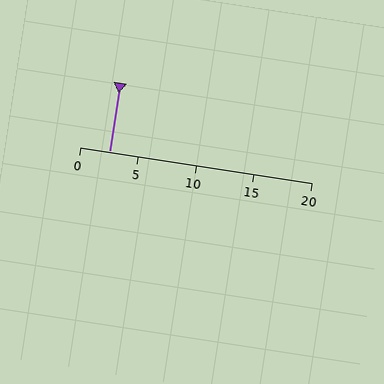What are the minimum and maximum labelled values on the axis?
The axis runs from 0 to 20.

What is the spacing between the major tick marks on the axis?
The major ticks are spaced 5 apart.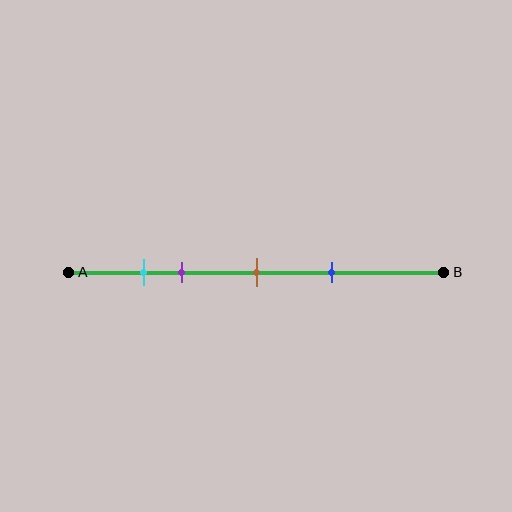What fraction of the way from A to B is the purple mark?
The purple mark is approximately 30% (0.3) of the way from A to B.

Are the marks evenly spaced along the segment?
No, the marks are not evenly spaced.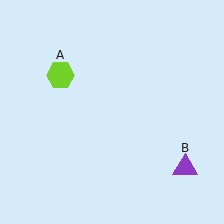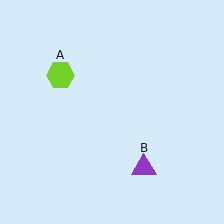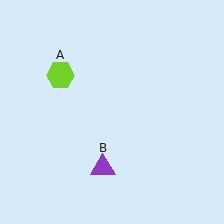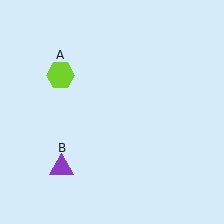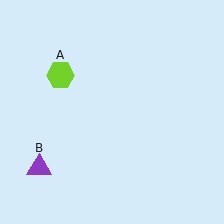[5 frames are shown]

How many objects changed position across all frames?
1 object changed position: purple triangle (object B).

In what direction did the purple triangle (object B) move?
The purple triangle (object B) moved left.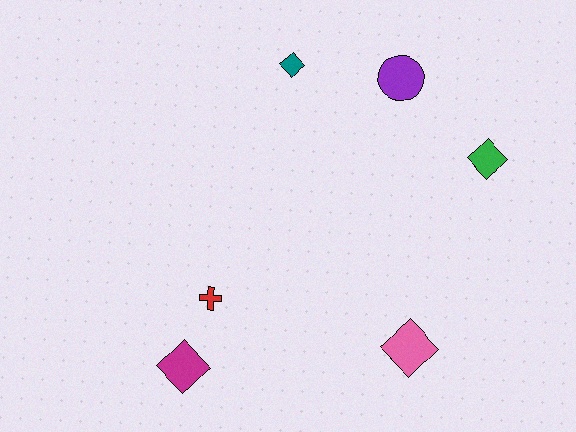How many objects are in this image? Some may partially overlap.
There are 6 objects.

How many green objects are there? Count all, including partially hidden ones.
There is 1 green object.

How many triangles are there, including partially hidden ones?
There are no triangles.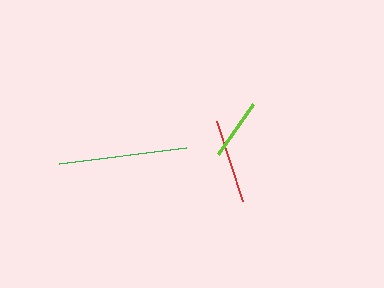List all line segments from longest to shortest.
From longest to shortest: green, red, lime.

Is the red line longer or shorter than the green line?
The green line is longer than the red line.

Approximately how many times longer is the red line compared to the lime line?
The red line is approximately 1.4 times the length of the lime line.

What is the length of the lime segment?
The lime segment is approximately 60 pixels long.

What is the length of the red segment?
The red segment is approximately 84 pixels long.